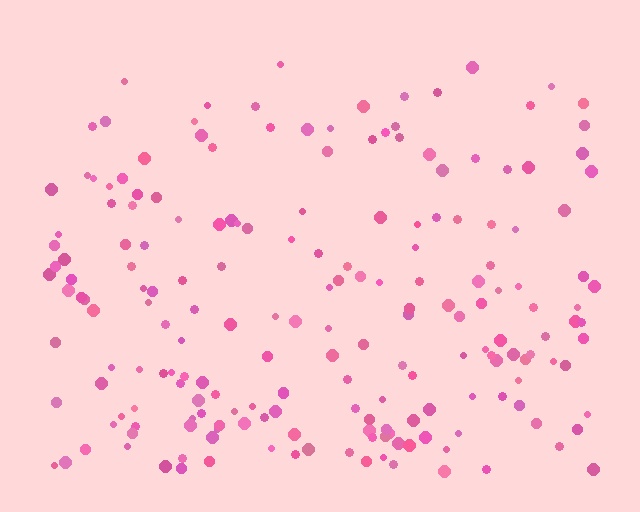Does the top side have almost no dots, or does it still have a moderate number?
Still a moderate number, just noticeably fewer than the bottom.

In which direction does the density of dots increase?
From top to bottom, with the bottom side densest.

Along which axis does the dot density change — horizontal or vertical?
Vertical.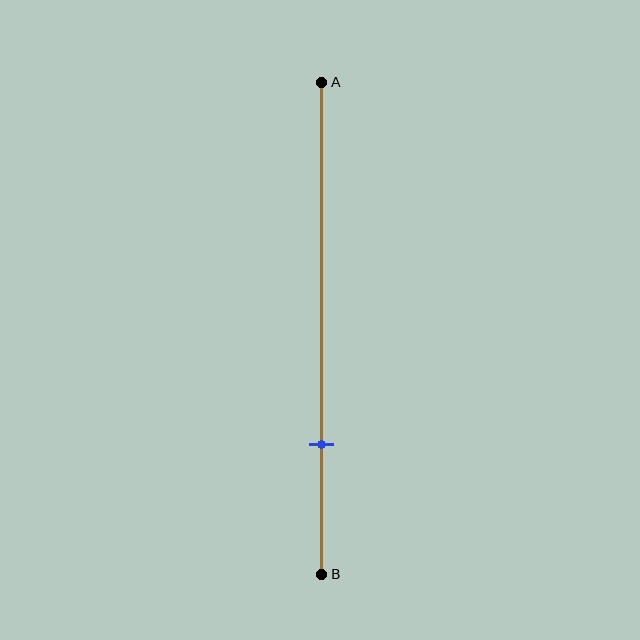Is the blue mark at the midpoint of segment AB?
No, the mark is at about 75% from A, not at the 50% midpoint.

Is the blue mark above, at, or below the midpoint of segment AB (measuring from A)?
The blue mark is below the midpoint of segment AB.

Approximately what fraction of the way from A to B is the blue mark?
The blue mark is approximately 75% of the way from A to B.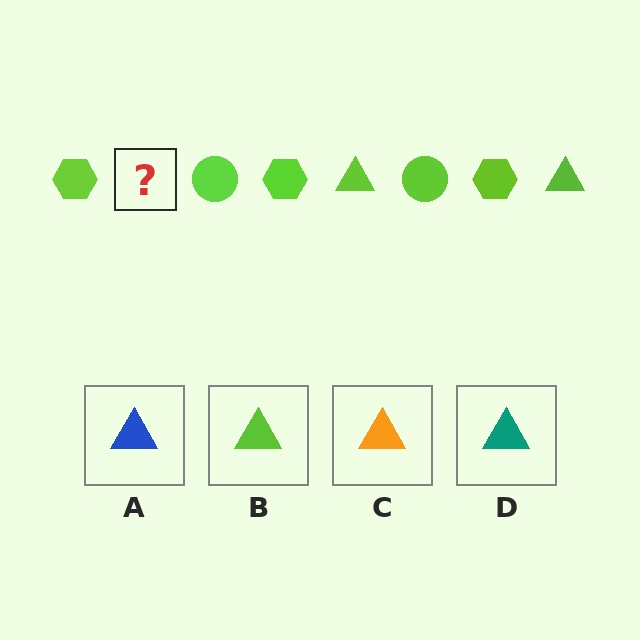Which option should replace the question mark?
Option B.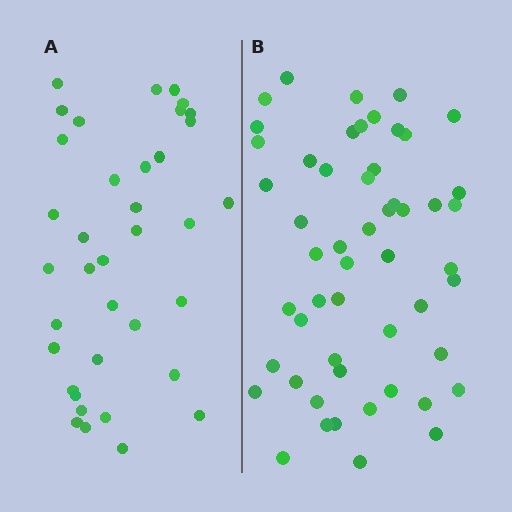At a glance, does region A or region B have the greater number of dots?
Region B (the right region) has more dots.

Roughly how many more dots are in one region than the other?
Region B has approximately 15 more dots than region A.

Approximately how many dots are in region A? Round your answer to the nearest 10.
About 40 dots. (The exact count is 37, which rounds to 40.)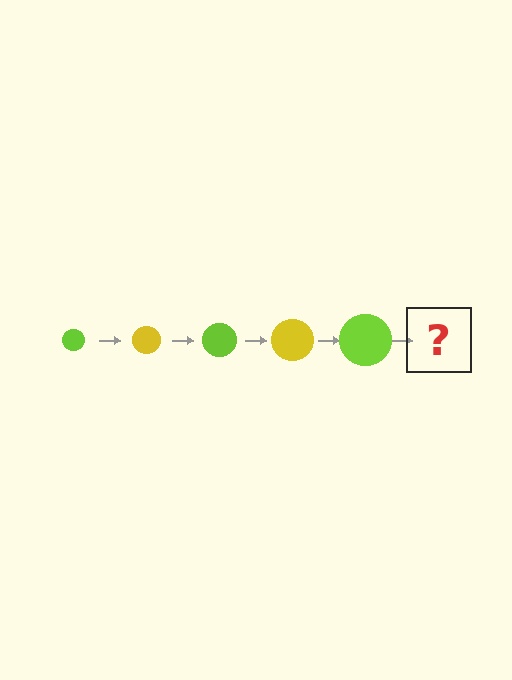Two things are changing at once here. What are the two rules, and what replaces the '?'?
The two rules are that the circle grows larger each step and the color cycles through lime and yellow. The '?' should be a yellow circle, larger than the previous one.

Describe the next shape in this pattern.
It should be a yellow circle, larger than the previous one.